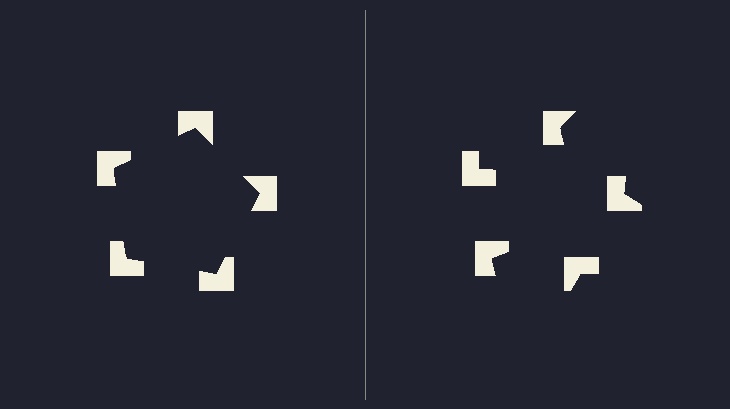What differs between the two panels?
The notched squares are positioned identically on both sides; only the wedge orientations differ. On the left they align to a pentagon; on the right they are misaligned.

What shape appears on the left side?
An illusory pentagon.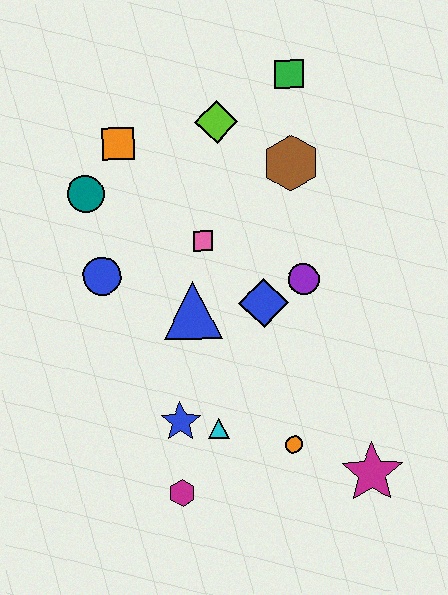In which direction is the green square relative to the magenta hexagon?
The green square is above the magenta hexagon.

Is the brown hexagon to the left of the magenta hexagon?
No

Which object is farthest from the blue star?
The green square is farthest from the blue star.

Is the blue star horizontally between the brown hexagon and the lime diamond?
No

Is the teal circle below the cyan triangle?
No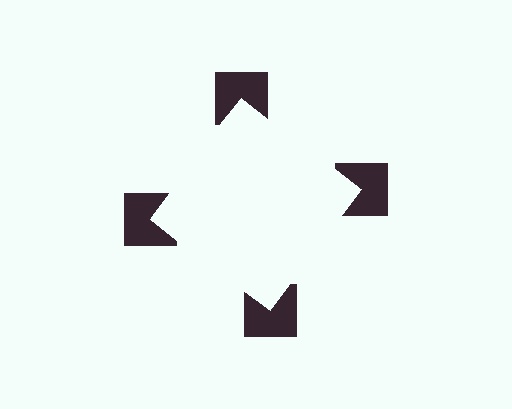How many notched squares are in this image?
There are 4 — one at each vertex of the illusory square.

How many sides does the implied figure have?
4 sides.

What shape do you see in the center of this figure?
An illusory square — its edges are inferred from the aligned wedge cuts in the notched squares, not physically drawn.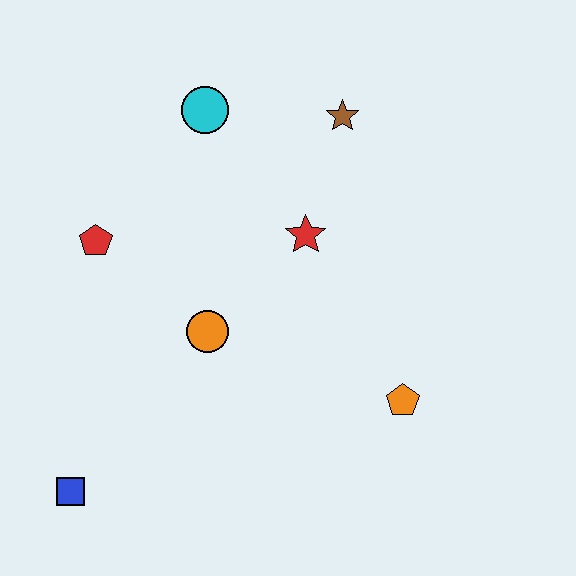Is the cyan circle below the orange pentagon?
No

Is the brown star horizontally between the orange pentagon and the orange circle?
Yes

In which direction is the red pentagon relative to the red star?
The red pentagon is to the left of the red star.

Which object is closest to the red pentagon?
The orange circle is closest to the red pentagon.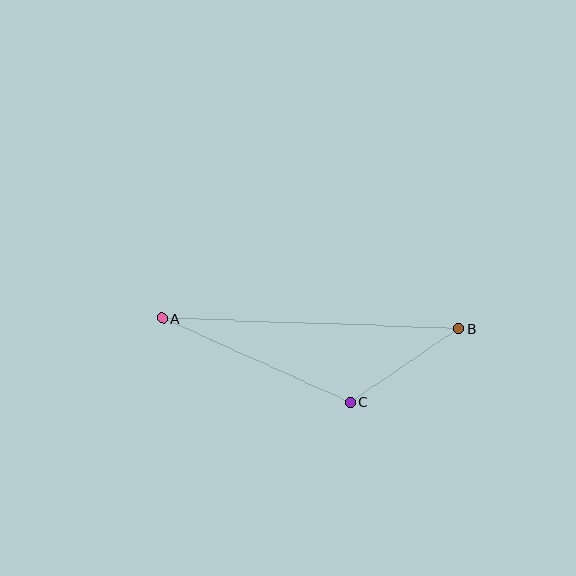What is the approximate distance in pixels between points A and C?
The distance between A and C is approximately 205 pixels.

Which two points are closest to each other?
Points B and C are closest to each other.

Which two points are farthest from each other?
Points A and B are farthest from each other.